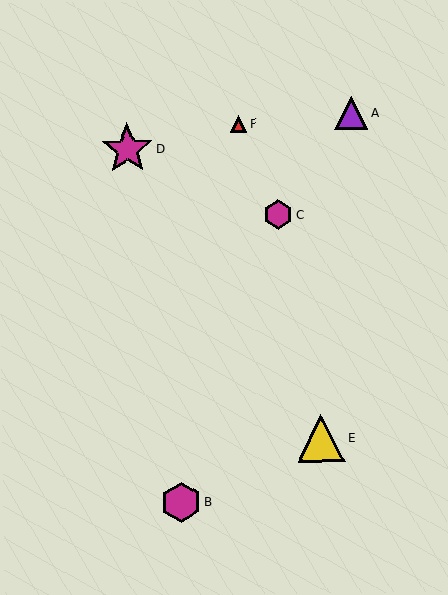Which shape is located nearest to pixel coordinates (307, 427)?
The yellow triangle (labeled E) at (321, 438) is nearest to that location.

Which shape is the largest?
The magenta star (labeled D) is the largest.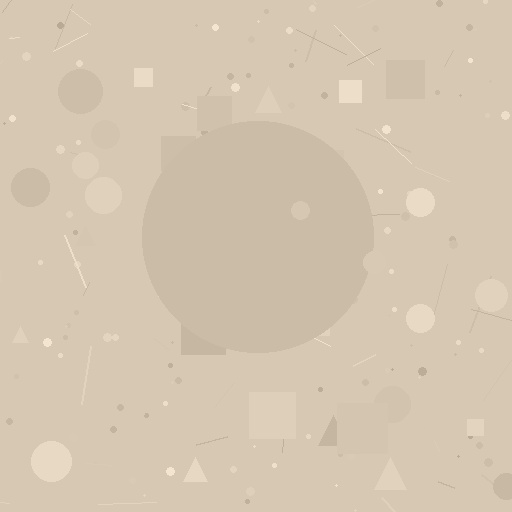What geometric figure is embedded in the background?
A circle is embedded in the background.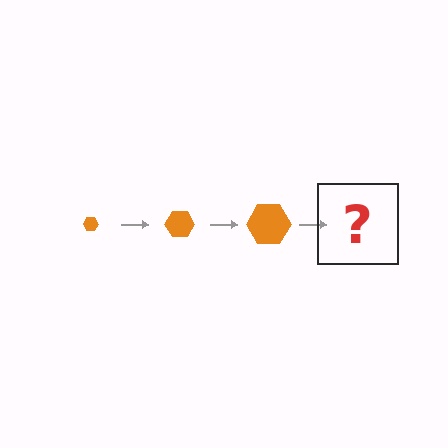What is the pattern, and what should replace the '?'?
The pattern is that the hexagon gets progressively larger each step. The '?' should be an orange hexagon, larger than the previous one.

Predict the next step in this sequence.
The next step is an orange hexagon, larger than the previous one.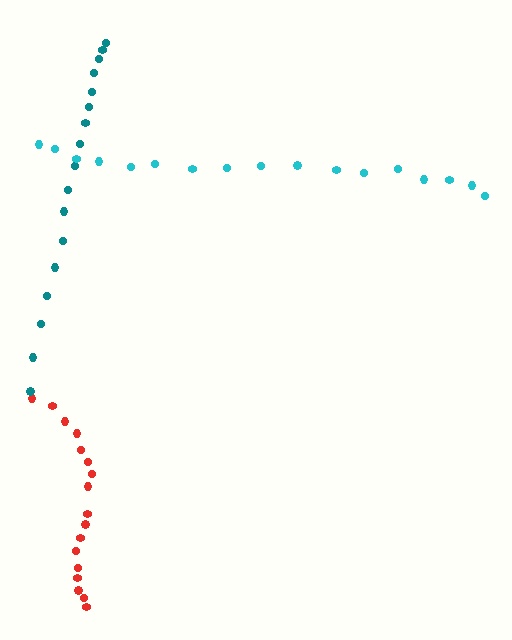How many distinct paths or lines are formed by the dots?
There are 3 distinct paths.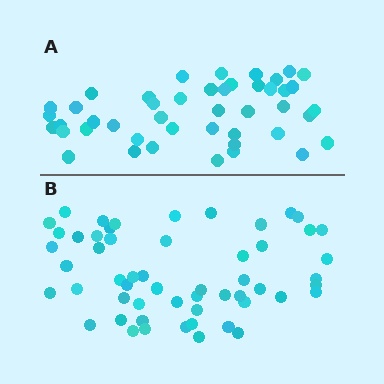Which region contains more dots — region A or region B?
Region B (the bottom region) has more dots.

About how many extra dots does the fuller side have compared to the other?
Region B has roughly 10 or so more dots than region A.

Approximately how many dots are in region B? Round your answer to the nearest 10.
About 60 dots. (The exact count is 55, which rounds to 60.)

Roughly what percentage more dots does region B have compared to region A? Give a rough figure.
About 20% more.